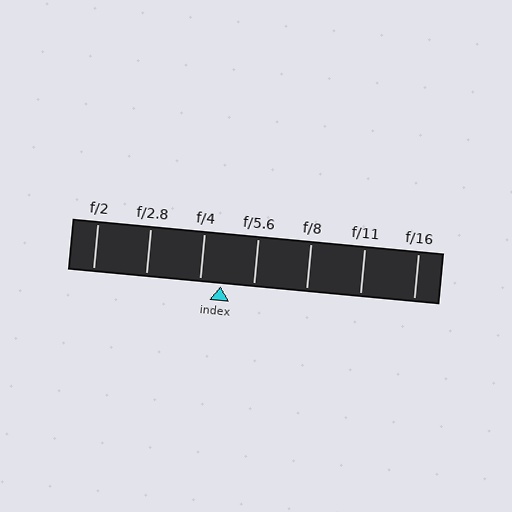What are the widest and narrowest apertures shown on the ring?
The widest aperture shown is f/2 and the narrowest is f/16.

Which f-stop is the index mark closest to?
The index mark is closest to f/4.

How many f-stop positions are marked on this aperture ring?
There are 7 f-stop positions marked.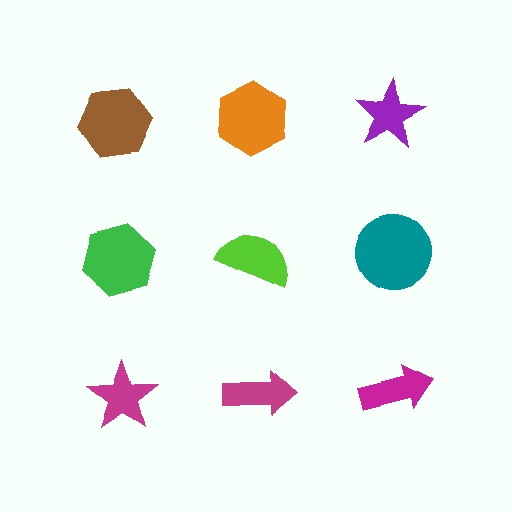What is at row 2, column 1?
A green hexagon.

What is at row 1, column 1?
A brown hexagon.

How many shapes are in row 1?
3 shapes.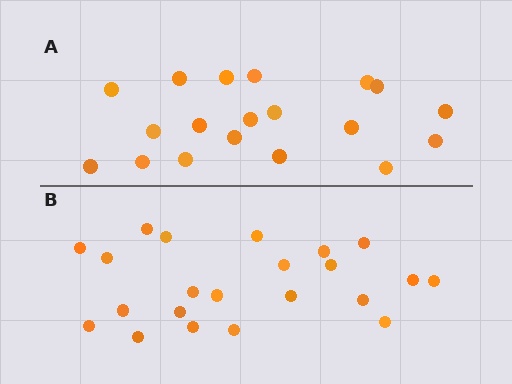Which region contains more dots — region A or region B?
Region B (the bottom region) has more dots.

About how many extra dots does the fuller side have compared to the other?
Region B has just a few more — roughly 2 or 3 more dots than region A.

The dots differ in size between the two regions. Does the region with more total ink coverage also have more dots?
No. Region A has more total ink coverage because its dots are larger, but region B actually contains more individual dots. Total area can be misleading — the number of items is what matters here.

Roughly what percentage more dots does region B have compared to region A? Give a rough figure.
About 15% more.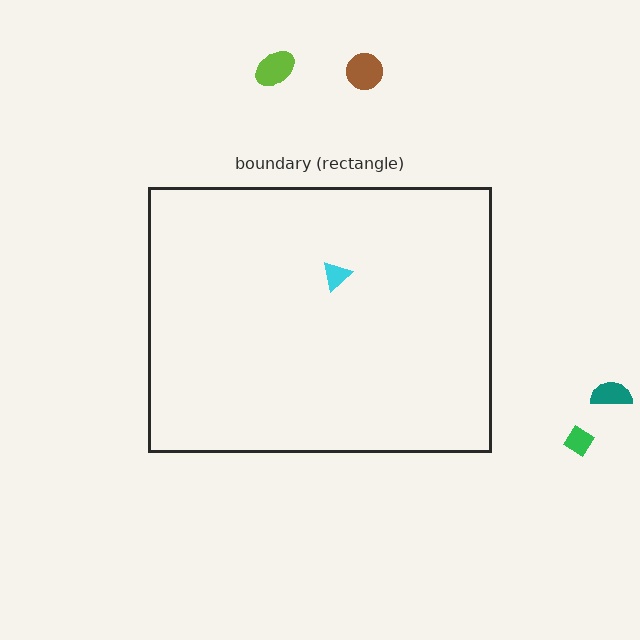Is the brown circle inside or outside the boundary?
Outside.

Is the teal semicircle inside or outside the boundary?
Outside.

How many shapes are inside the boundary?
1 inside, 4 outside.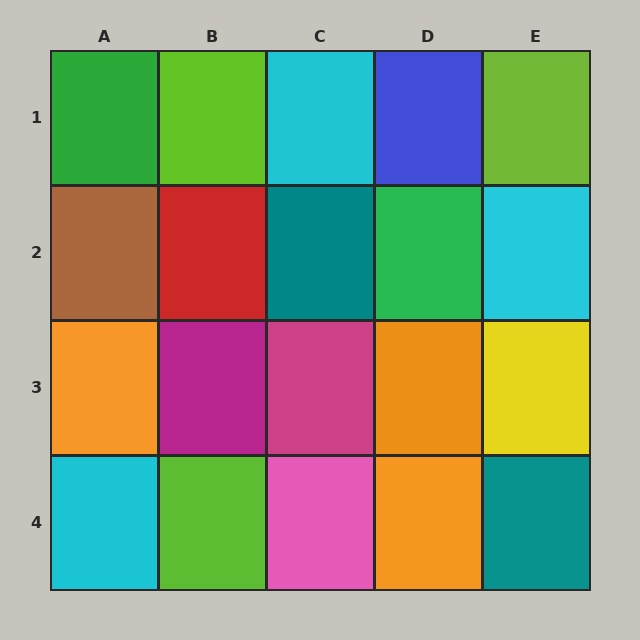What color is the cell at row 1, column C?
Cyan.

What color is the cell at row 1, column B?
Lime.